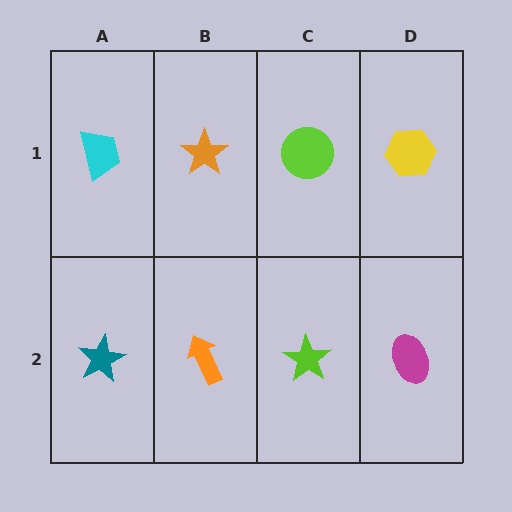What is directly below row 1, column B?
An orange arrow.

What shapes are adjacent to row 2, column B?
An orange star (row 1, column B), a teal star (row 2, column A), a lime star (row 2, column C).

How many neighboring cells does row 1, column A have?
2.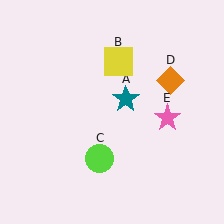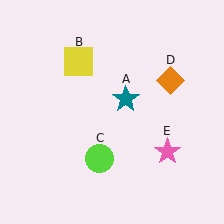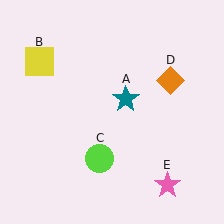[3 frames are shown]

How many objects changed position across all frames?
2 objects changed position: yellow square (object B), pink star (object E).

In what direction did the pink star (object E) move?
The pink star (object E) moved down.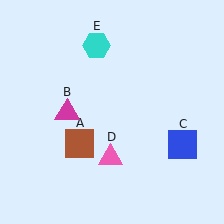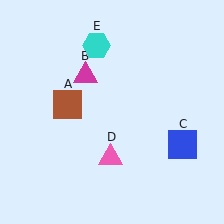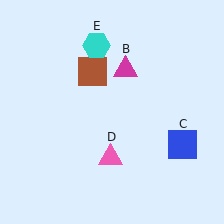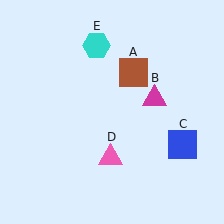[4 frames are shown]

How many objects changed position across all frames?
2 objects changed position: brown square (object A), magenta triangle (object B).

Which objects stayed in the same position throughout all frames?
Blue square (object C) and pink triangle (object D) and cyan hexagon (object E) remained stationary.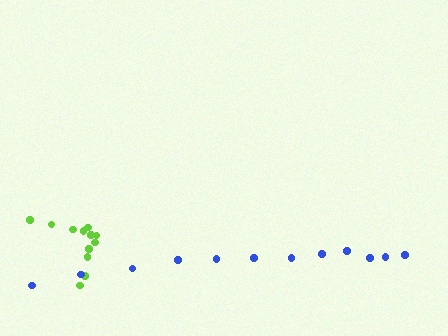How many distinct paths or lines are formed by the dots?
There are 2 distinct paths.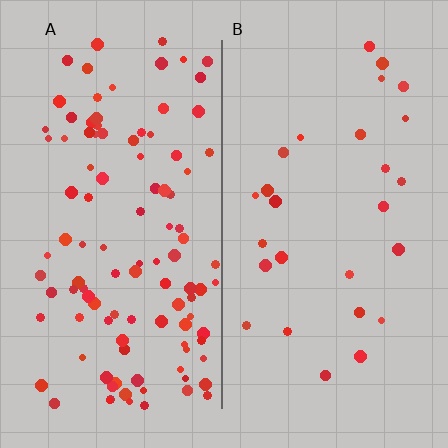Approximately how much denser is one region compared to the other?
Approximately 4.0× — region A over region B.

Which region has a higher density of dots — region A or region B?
A (the left).